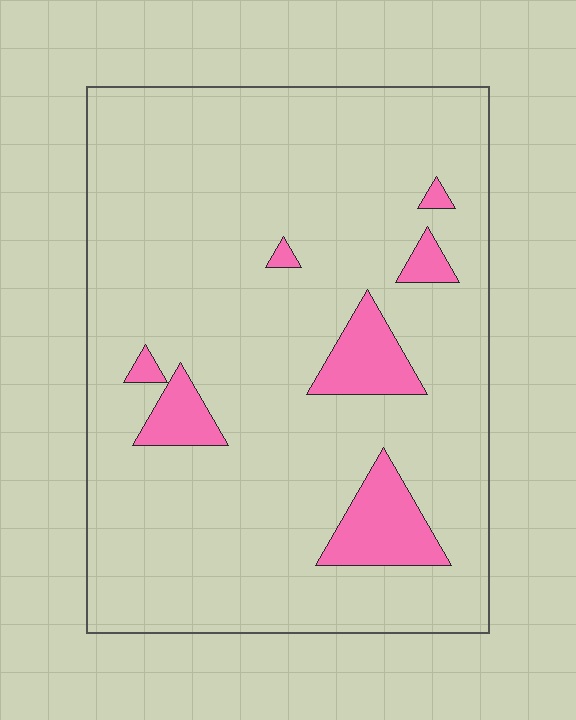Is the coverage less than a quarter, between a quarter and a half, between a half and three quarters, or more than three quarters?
Less than a quarter.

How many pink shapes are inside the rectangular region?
7.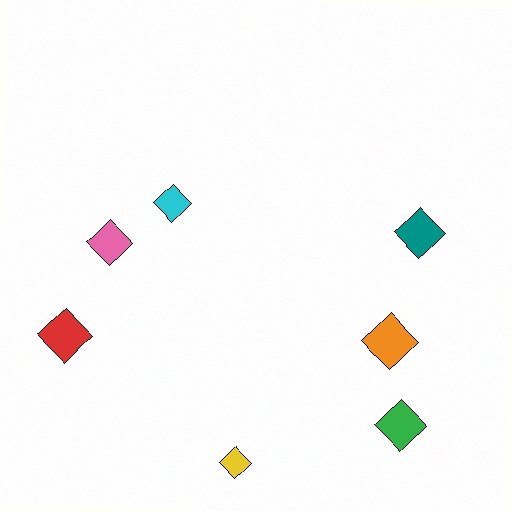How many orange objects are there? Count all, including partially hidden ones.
There is 1 orange object.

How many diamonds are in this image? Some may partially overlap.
There are 7 diamonds.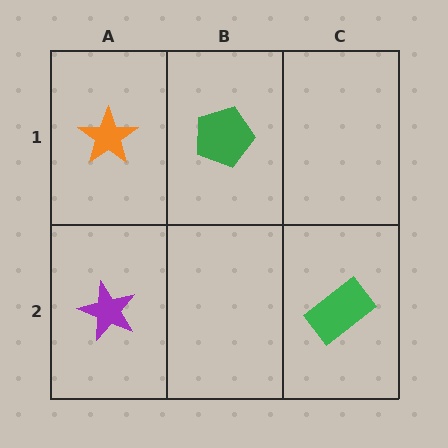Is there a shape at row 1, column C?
No, that cell is empty.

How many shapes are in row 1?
2 shapes.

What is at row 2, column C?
A green rectangle.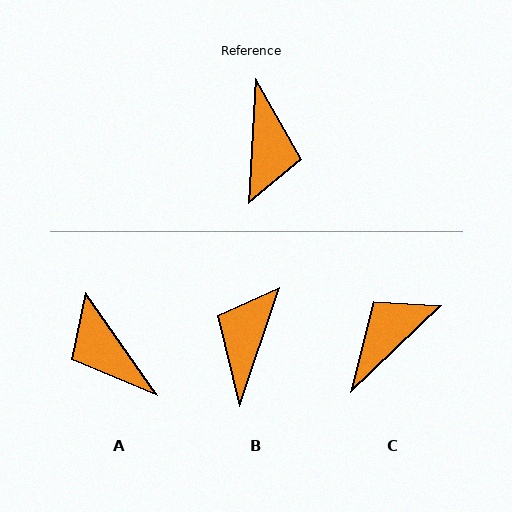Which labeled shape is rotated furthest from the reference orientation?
B, about 164 degrees away.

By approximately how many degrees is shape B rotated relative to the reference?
Approximately 164 degrees counter-clockwise.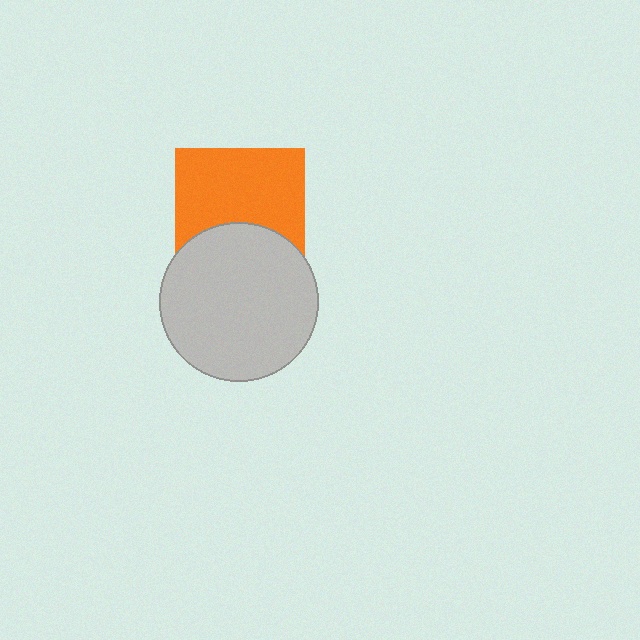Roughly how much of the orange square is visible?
Most of it is visible (roughly 65%).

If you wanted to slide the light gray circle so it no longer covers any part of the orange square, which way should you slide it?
Slide it down — that is the most direct way to separate the two shapes.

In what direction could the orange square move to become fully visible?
The orange square could move up. That would shift it out from behind the light gray circle entirely.